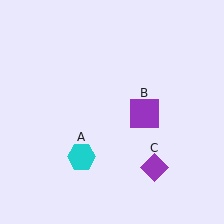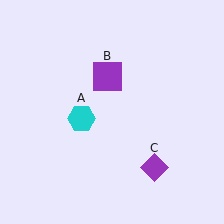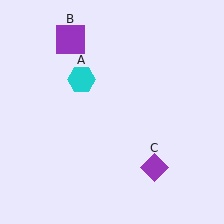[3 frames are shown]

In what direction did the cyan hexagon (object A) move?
The cyan hexagon (object A) moved up.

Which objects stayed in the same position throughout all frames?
Purple diamond (object C) remained stationary.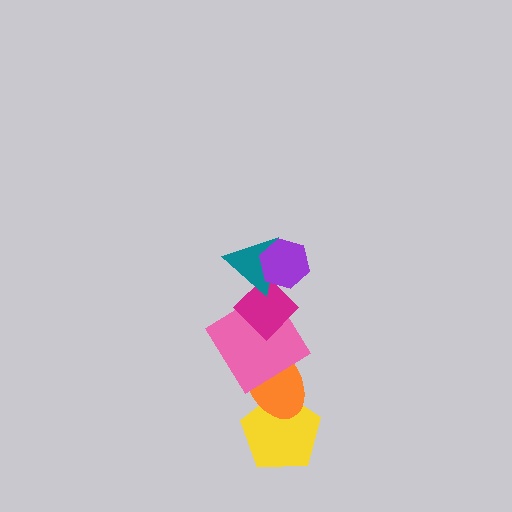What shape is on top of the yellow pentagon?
The orange ellipse is on top of the yellow pentagon.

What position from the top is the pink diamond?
The pink diamond is 4th from the top.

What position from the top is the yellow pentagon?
The yellow pentagon is 6th from the top.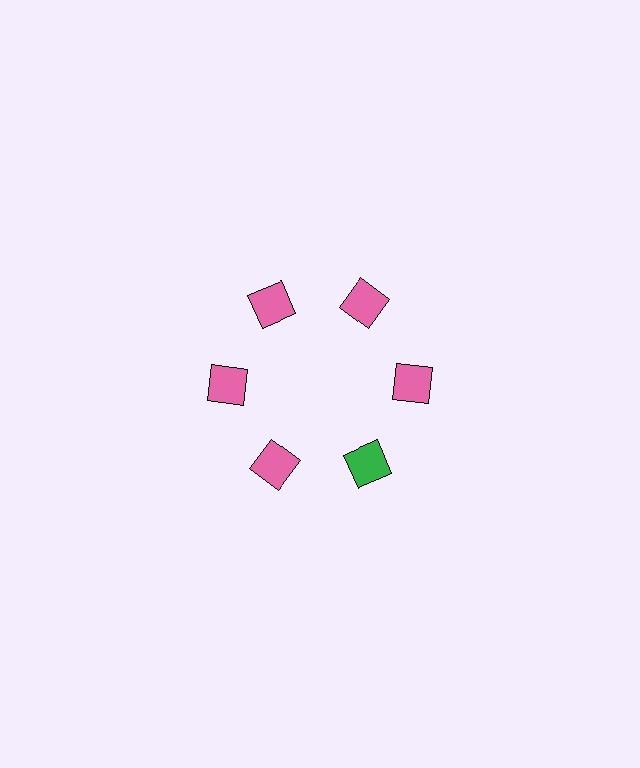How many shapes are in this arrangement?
There are 6 shapes arranged in a ring pattern.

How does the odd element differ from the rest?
It has a different color: green instead of pink.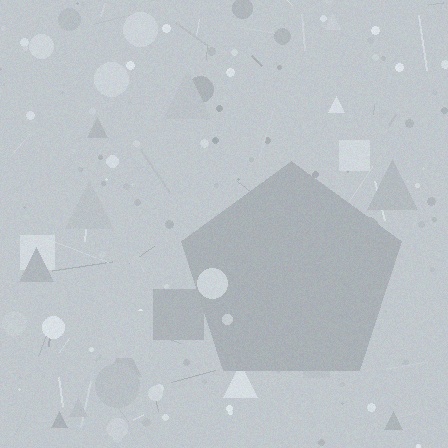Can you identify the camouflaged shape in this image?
The camouflaged shape is a pentagon.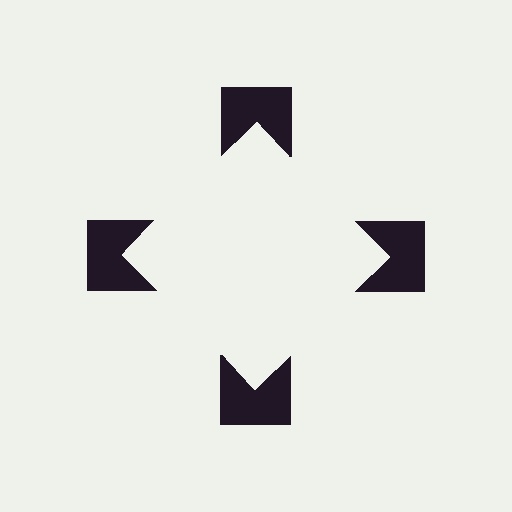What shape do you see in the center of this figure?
An illusory square — its edges are inferred from the aligned wedge cuts in the notched squares, not physically drawn.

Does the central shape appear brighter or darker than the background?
It typically appears slightly brighter than the background, even though no actual brightness change is drawn.